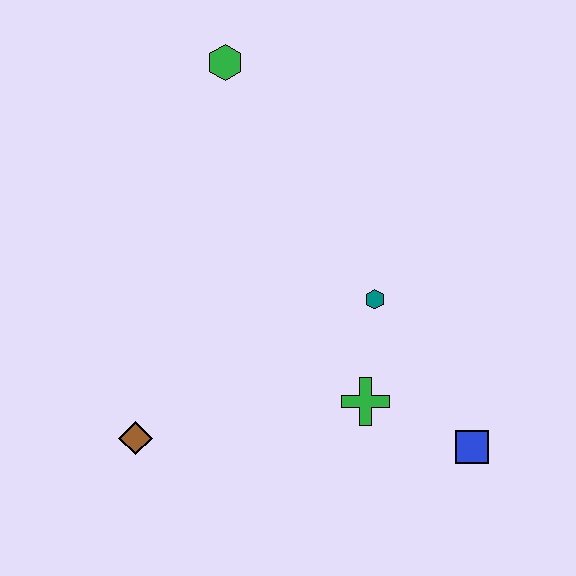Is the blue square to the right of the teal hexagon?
Yes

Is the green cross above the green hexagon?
No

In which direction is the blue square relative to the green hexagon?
The blue square is below the green hexagon.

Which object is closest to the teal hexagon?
The green cross is closest to the teal hexagon.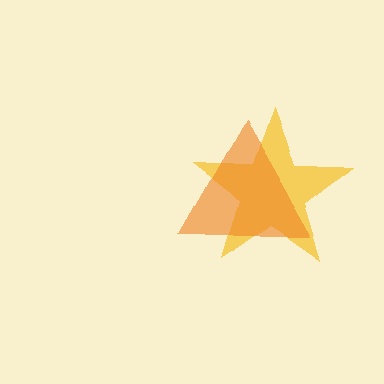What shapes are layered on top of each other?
The layered shapes are: a yellow star, an orange triangle.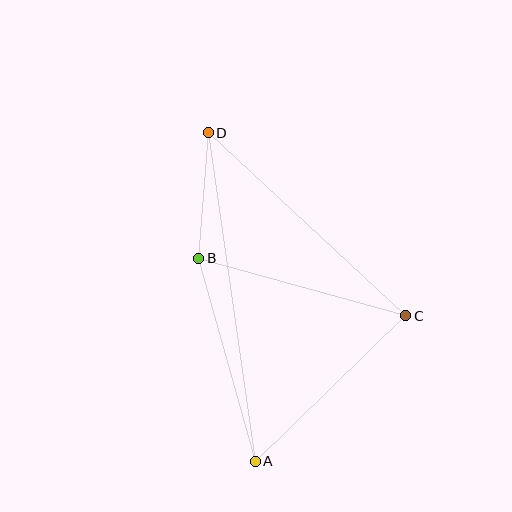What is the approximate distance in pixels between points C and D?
The distance between C and D is approximately 269 pixels.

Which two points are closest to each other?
Points B and D are closest to each other.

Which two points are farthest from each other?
Points A and D are farthest from each other.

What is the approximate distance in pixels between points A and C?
The distance between A and C is approximately 209 pixels.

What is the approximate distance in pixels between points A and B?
The distance between A and B is approximately 211 pixels.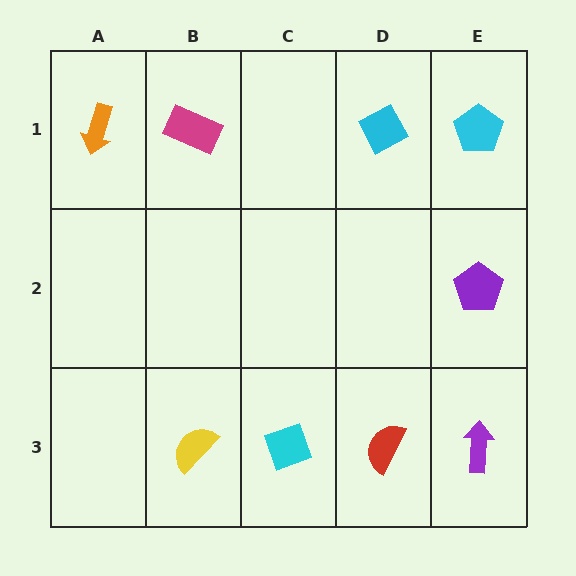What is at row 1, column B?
A magenta rectangle.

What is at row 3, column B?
A yellow semicircle.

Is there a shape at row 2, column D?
No, that cell is empty.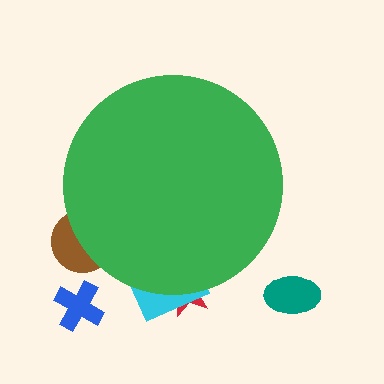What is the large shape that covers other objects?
A green circle.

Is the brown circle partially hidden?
Yes, the brown circle is partially hidden behind the green circle.